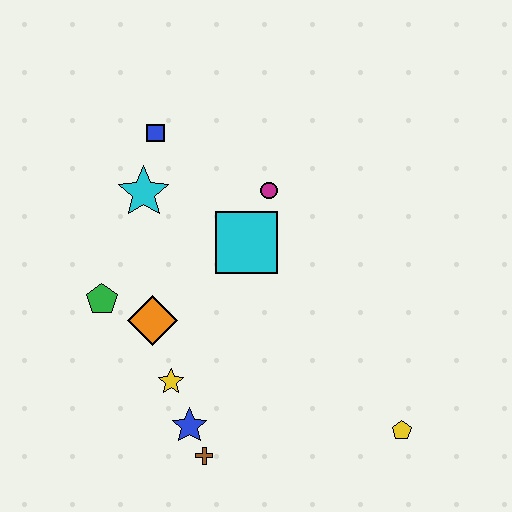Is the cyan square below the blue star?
No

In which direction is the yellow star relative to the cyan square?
The yellow star is below the cyan square.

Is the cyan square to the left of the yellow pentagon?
Yes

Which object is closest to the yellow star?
The blue star is closest to the yellow star.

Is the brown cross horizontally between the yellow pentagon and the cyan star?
Yes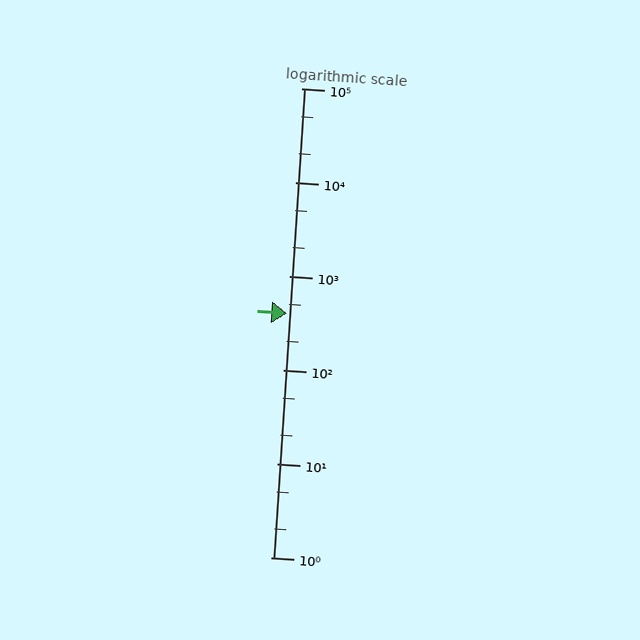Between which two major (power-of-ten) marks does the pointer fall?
The pointer is between 100 and 1000.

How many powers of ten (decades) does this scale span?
The scale spans 5 decades, from 1 to 100000.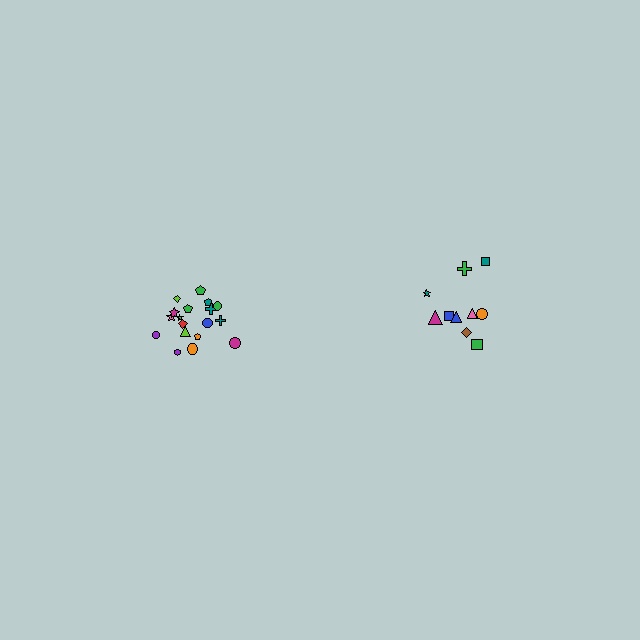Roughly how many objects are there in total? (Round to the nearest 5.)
Roughly 30 objects in total.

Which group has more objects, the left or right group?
The left group.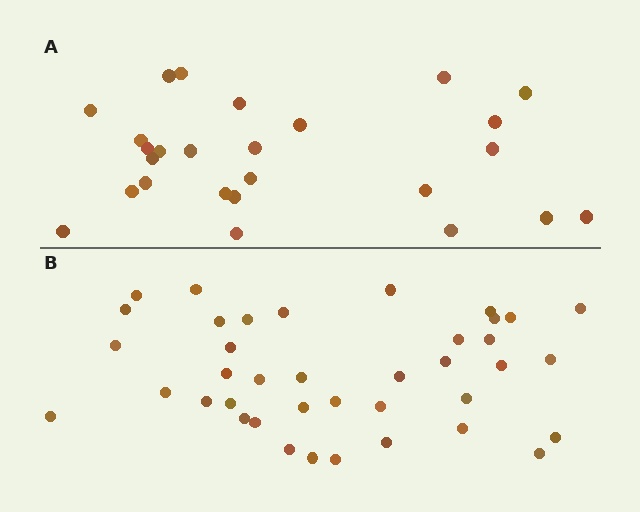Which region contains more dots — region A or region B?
Region B (the bottom region) has more dots.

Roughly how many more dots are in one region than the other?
Region B has approximately 15 more dots than region A.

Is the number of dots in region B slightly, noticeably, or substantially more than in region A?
Region B has substantially more. The ratio is roughly 1.5 to 1.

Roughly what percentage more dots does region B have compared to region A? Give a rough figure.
About 50% more.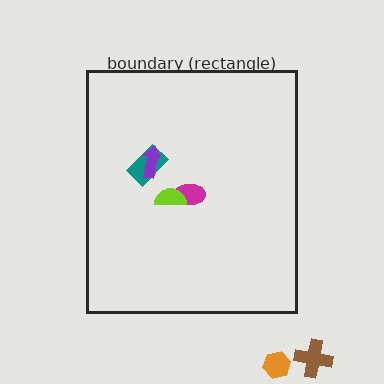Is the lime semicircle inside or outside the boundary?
Inside.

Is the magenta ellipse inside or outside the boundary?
Inside.